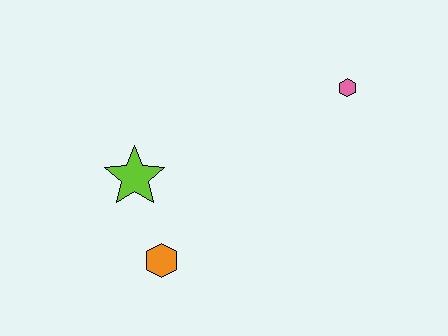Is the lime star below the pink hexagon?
Yes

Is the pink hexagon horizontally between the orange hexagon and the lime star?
No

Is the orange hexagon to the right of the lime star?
Yes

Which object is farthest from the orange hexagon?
The pink hexagon is farthest from the orange hexagon.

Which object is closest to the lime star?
The orange hexagon is closest to the lime star.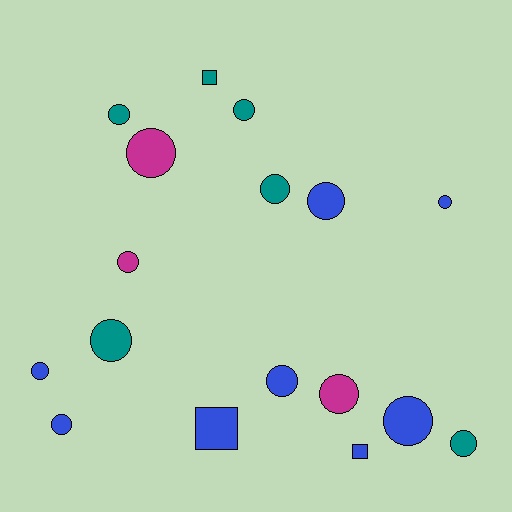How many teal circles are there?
There are 5 teal circles.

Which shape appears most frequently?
Circle, with 14 objects.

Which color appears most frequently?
Blue, with 8 objects.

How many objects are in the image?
There are 17 objects.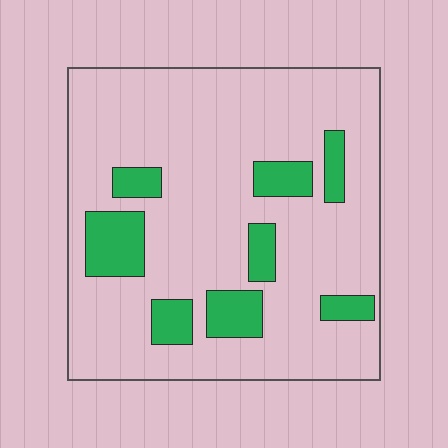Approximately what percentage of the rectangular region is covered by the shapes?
Approximately 15%.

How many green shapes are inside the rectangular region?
8.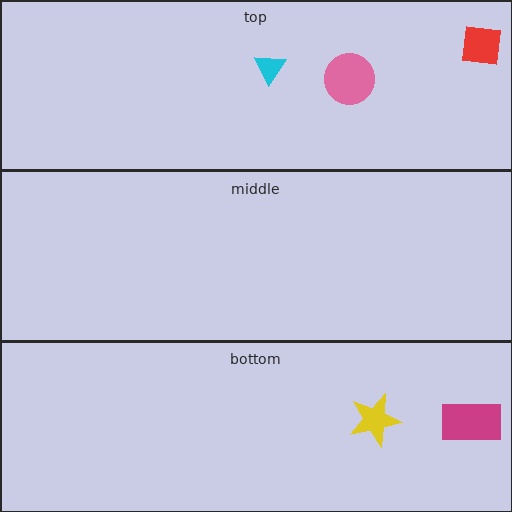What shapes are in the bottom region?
The magenta rectangle, the yellow star.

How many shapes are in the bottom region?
2.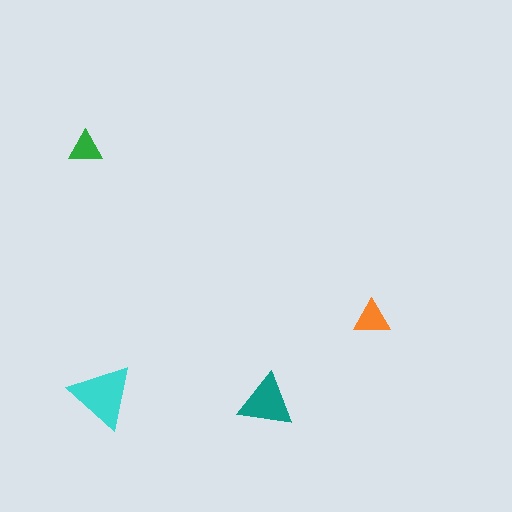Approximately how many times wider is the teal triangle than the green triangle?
About 1.5 times wider.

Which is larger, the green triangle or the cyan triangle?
The cyan one.